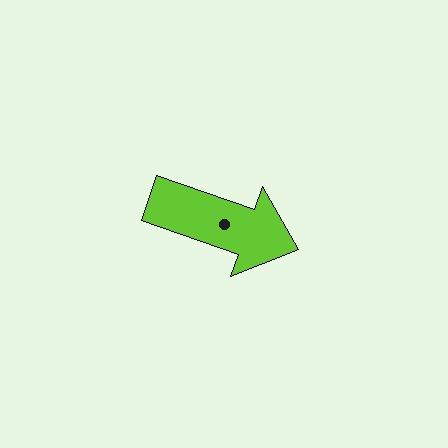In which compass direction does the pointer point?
East.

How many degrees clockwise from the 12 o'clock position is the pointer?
Approximately 109 degrees.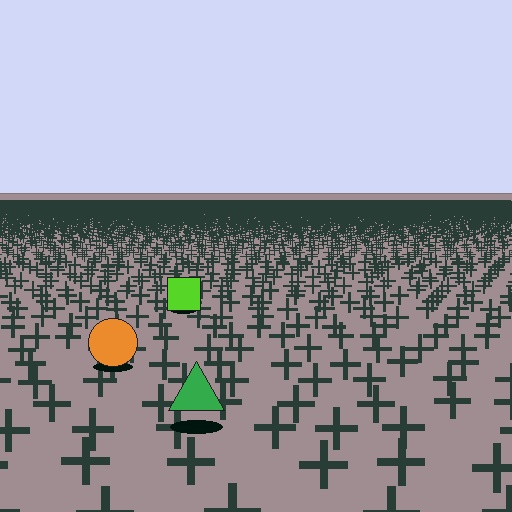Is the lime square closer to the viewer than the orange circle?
No. The orange circle is closer — you can tell from the texture gradient: the ground texture is coarser near it.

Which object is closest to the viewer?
The green triangle is closest. The texture marks near it are larger and more spread out.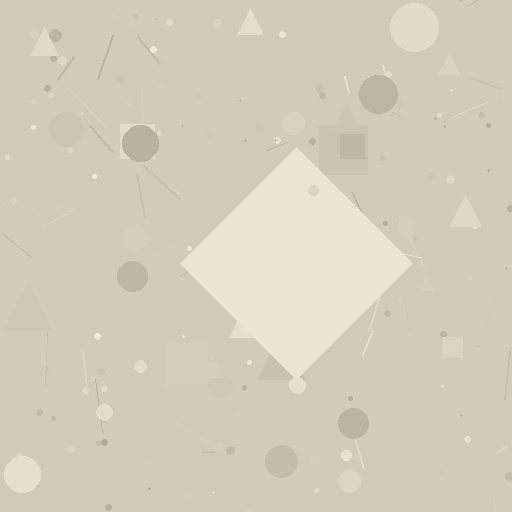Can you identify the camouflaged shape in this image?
The camouflaged shape is a diamond.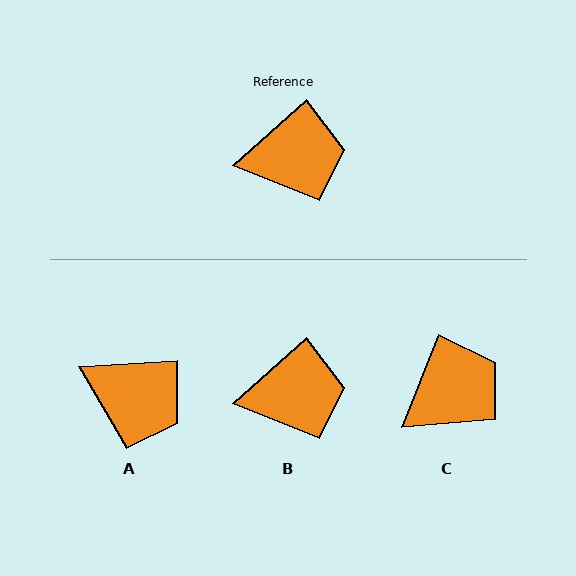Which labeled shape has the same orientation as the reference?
B.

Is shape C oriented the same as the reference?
No, it is off by about 26 degrees.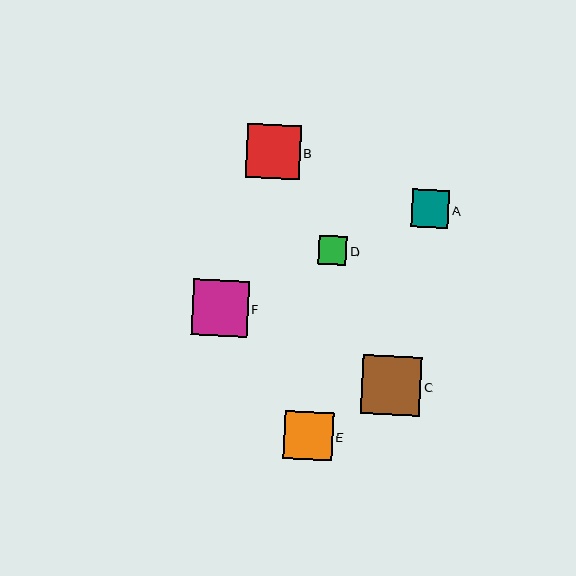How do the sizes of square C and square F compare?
Square C and square F are approximately the same size.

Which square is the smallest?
Square D is the smallest with a size of approximately 29 pixels.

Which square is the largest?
Square C is the largest with a size of approximately 59 pixels.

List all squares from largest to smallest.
From largest to smallest: C, F, B, E, A, D.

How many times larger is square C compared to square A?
Square C is approximately 1.6 times the size of square A.